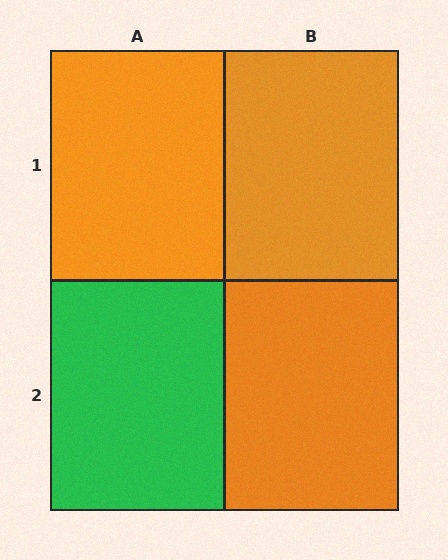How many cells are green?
1 cell is green.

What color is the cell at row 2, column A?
Green.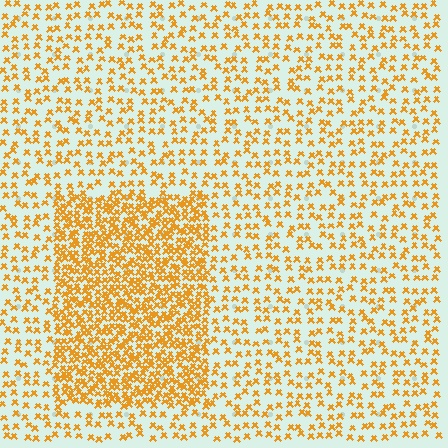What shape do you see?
I see a rectangle.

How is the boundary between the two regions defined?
The boundary is defined by a change in element density (approximately 2.4x ratio). All elements are the same color, size, and shape.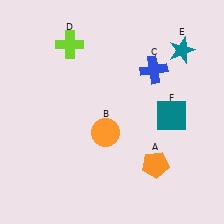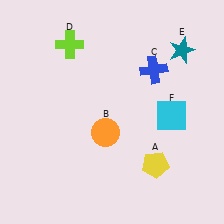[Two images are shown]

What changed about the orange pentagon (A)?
In Image 1, A is orange. In Image 2, it changed to yellow.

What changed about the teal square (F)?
In Image 1, F is teal. In Image 2, it changed to cyan.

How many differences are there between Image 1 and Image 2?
There are 2 differences between the two images.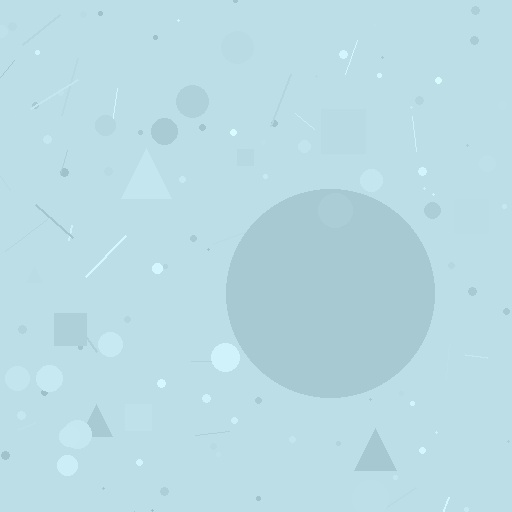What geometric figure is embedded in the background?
A circle is embedded in the background.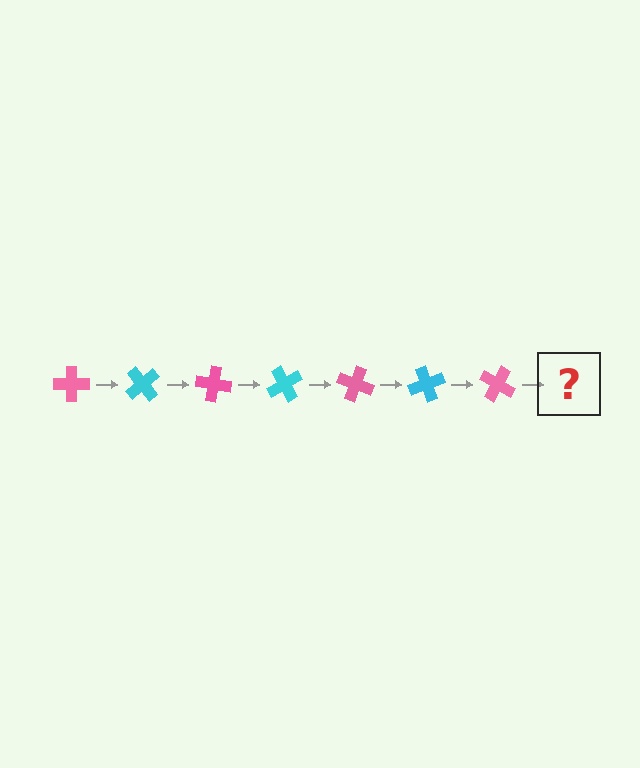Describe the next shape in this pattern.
It should be a cyan cross, rotated 350 degrees from the start.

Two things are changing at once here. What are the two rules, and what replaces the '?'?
The two rules are that it rotates 50 degrees each step and the color cycles through pink and cyan. The '?' should be a cyan cross, rotated 350 degrees from the start.